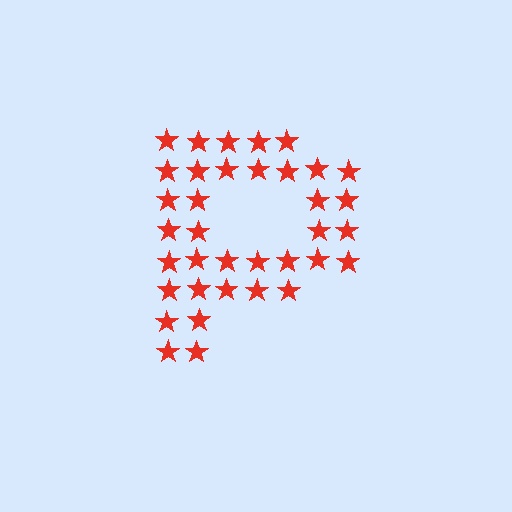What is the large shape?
The large shape is the letter P.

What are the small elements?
The small elements are stars.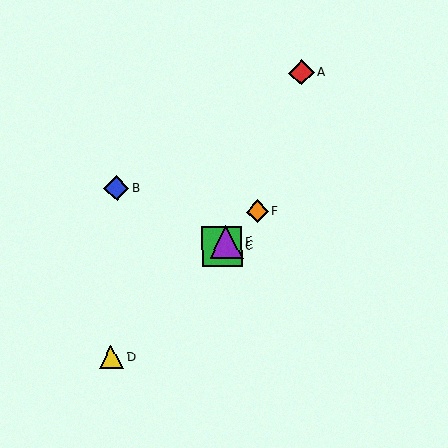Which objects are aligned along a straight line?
Objects C, D, E, F are aligned along a straight line.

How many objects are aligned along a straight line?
4 objects (C, D, E, F) are aligned along a straight line.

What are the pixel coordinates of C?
Object C is at (222, 246).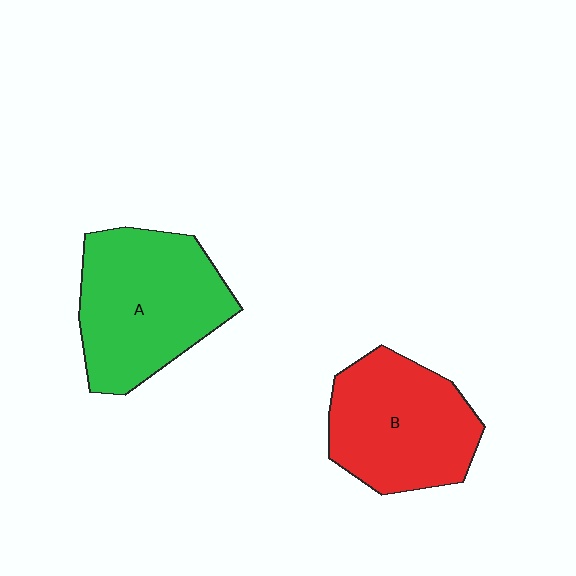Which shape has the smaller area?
Shape B (red).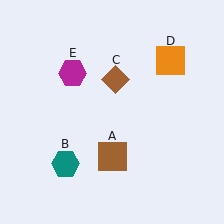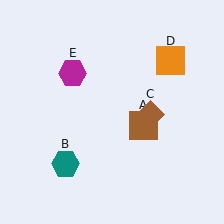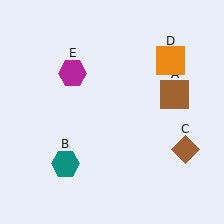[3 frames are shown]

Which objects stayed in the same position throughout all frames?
Teal hexagon (object B) and orange square (object D) and magenta hexagon (object E) remained stationary.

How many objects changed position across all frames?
2 objects changed position: brown square (object A), brown diamond (object C).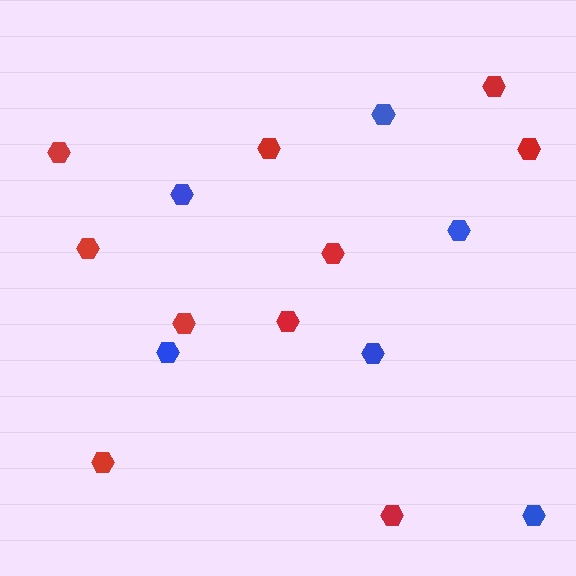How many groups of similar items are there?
There are 2 groups: one group of red hexagons (10) and one group of blue hexagons (6).